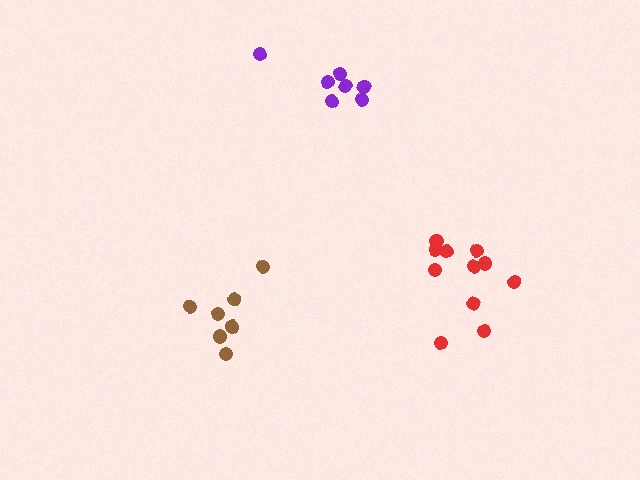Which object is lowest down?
The brown cluster is bottommost.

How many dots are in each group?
Group 1: 7 dots, Group 2: 11 dots, Group 3: 7 dots (25 total).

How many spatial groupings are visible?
There are 3 spatial groupings.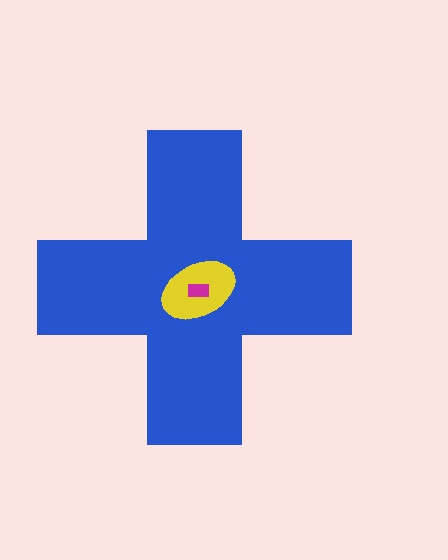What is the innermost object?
The magenta rectangle.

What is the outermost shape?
The blue cross.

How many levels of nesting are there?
3.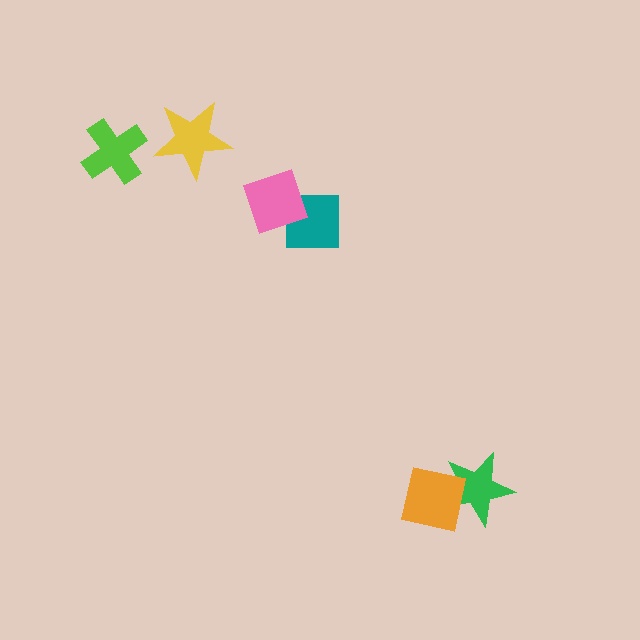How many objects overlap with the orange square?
1 object overlaps with the orange square.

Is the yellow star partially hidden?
No, no other shape covers it.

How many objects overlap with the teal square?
1 object overlaps with the teal square.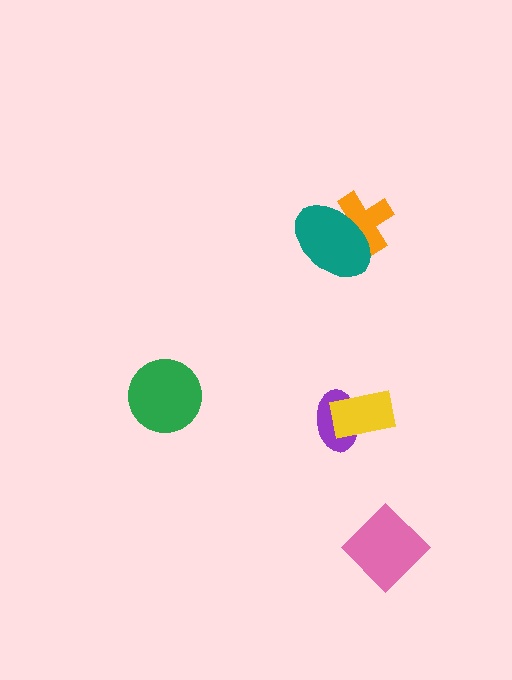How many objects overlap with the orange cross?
1 object overlaps with the orange cross.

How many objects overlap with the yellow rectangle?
1 object overlaps with the yellow rectangle.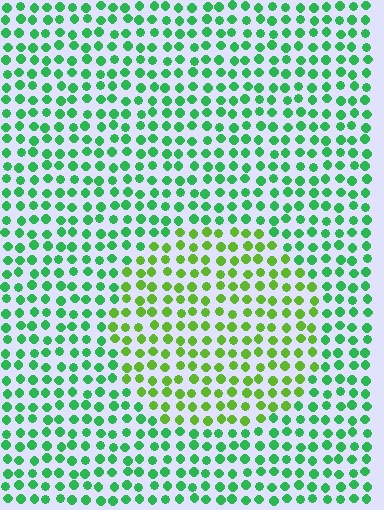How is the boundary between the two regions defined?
The boundary is defined purely by a slight shift in hue (about 38 degrees). Spacing, size, and orientation are identical on both sides.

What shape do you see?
I see a circle.